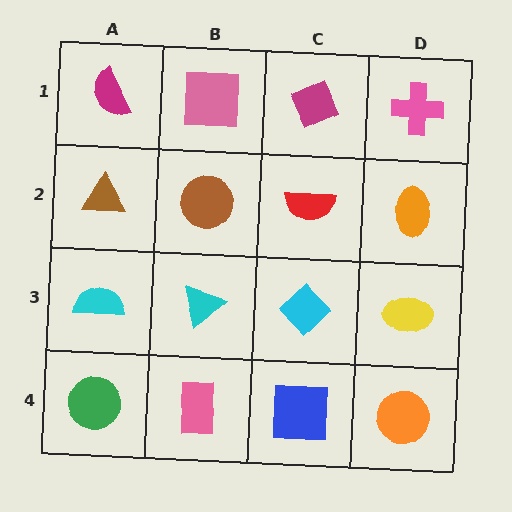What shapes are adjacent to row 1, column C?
A red semicircle (row 2, column C), a pink square (row 1, column B), a pink cross (row 1, column D).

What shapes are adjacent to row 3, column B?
A brown circle (row 2, column B), a pink rectangle (row 4, column B), a cyan semicircle (row 3, column A), a cyan diamond (row 3, column C).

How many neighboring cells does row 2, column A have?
3.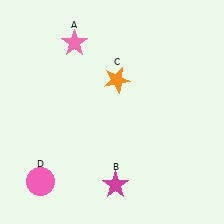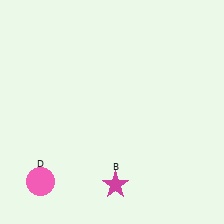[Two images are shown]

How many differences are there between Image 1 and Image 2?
There are 2 differences between the two images.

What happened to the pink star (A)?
The pink star (A) was removed in Image 2. It was in the top-left area of Image 1.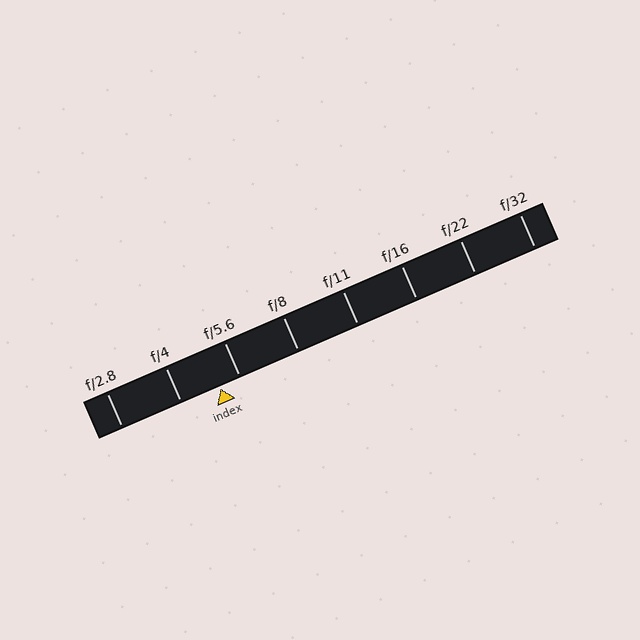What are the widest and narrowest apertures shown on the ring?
The widest aperture shown is f/2.8 and the narrowest is f/32.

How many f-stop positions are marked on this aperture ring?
There are 8 f-stop positions marked.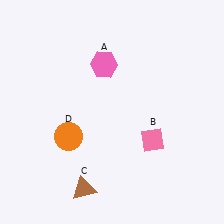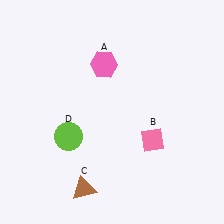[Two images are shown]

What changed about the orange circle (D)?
In Image 1, D is orange. In Image 2, it changed to lime.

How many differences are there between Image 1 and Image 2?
There is 1 difference between the two images.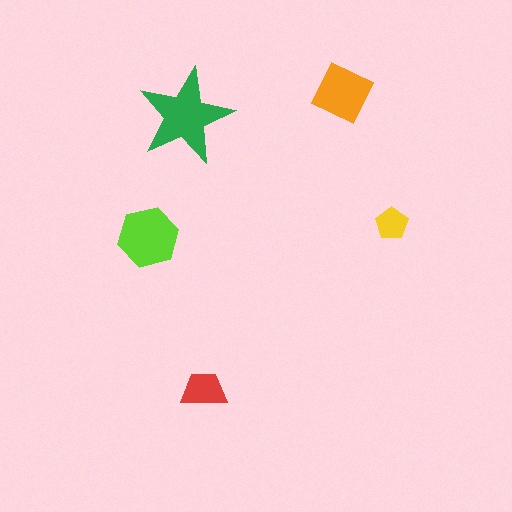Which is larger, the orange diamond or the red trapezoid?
The orange diamond.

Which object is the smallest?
The yellow pentagon.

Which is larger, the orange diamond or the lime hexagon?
The lime hexagon.